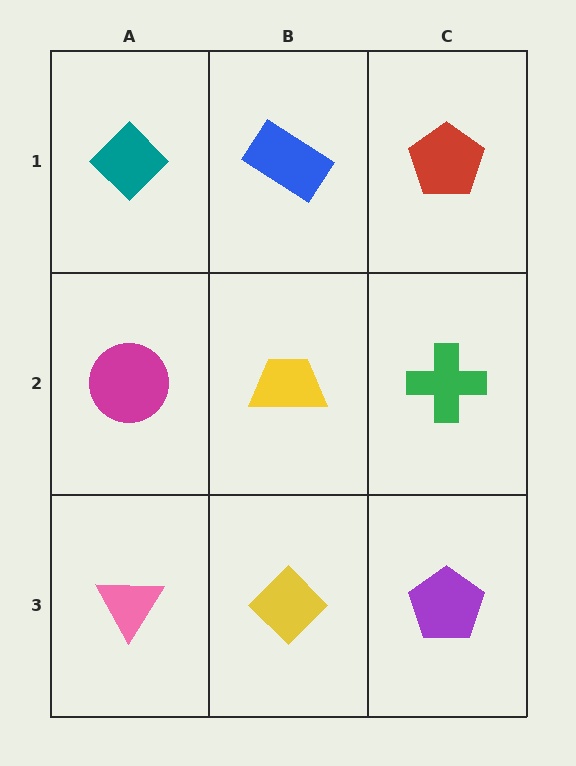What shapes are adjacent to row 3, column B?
A yellow trapezoid (row 2, column B), a pink triangle (row 3, column A), a purple pentagon (row 3, column C).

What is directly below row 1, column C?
A green cross.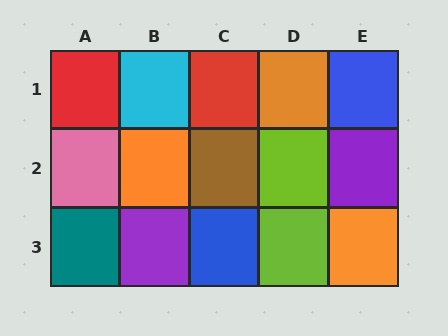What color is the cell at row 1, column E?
Blue.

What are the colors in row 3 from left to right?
Teal, purple, blue, lime, orange.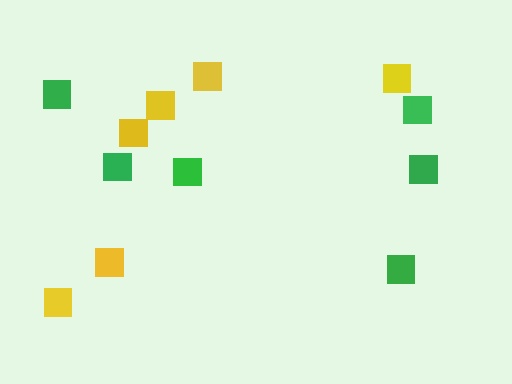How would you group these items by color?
There are 2 groups: one group of yellow squares (6) and one group of green squares (6).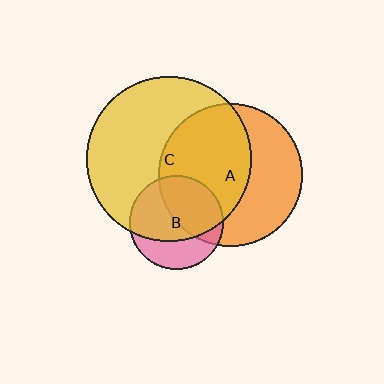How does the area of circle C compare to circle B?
Approximately 3.1 times.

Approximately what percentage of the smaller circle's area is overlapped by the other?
Approximately 70%.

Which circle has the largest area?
Circle C (yellow).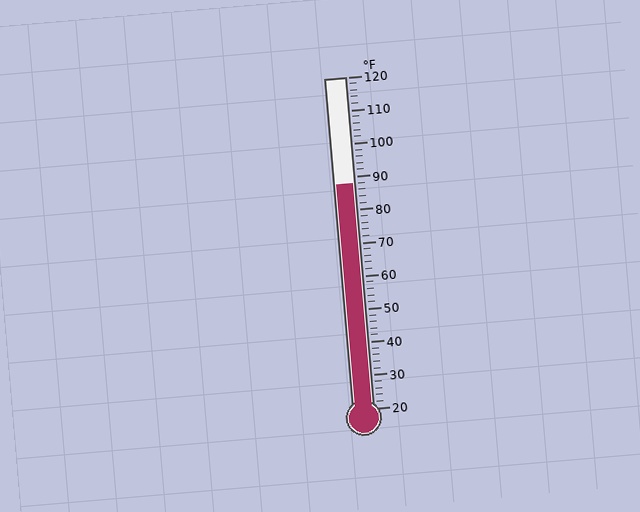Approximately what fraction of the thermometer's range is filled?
The thermometer is filled to approximately 70% of its range.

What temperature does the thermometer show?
The thermometer shows approximately 88°F.